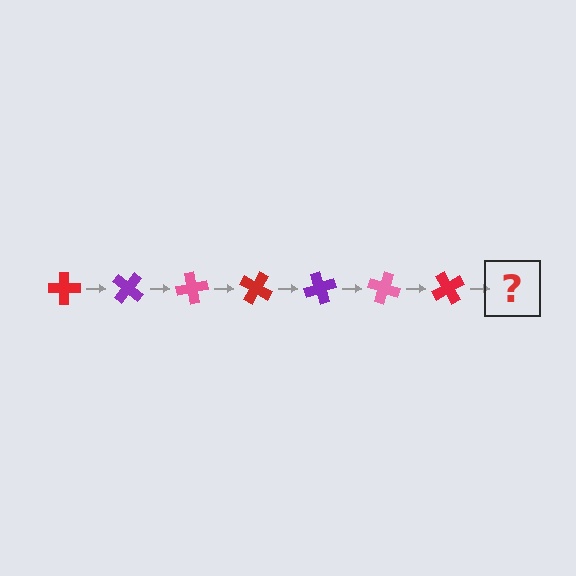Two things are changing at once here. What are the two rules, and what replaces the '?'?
The two rules are that it rotates 40 degrees each step and the color cycles through red, purple, and pink. The '?' should be a purple cross, rotated 280 degrees from the start.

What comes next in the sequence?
The next element should be a purple cross, rotated 280 degrees from the start.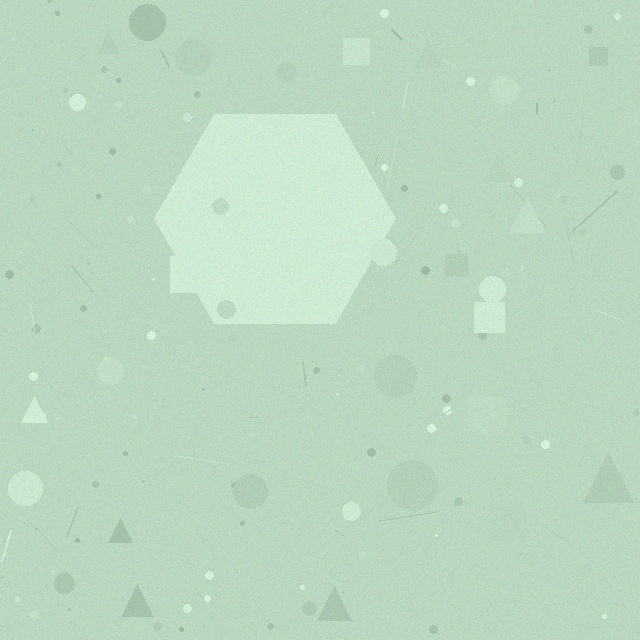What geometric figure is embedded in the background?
A hexagon is embedded in the background.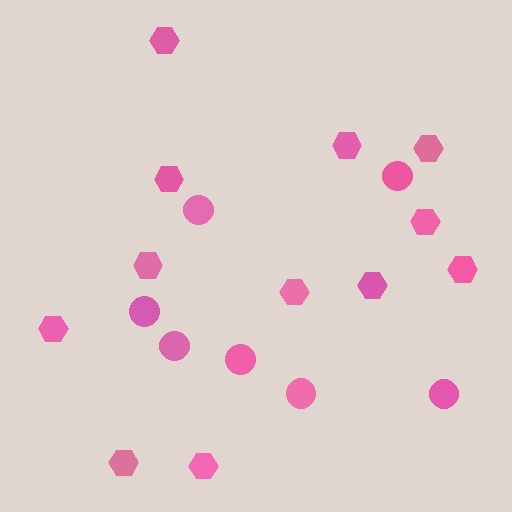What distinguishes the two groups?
There are 2 groups: one group of hexagons (12) and one group of circles (7).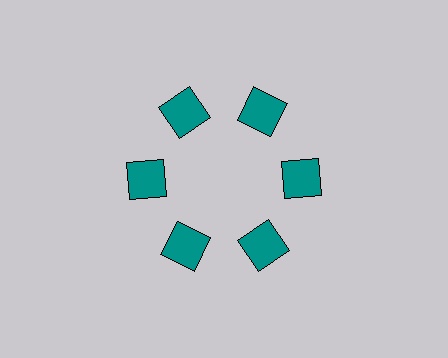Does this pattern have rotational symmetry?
Yes, this pattern has 6-fold rotational symmetry. It looks the same after rotating 60 degrees around the center.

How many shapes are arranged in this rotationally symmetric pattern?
There are 6 shapes, arranged in 6 groups of 1.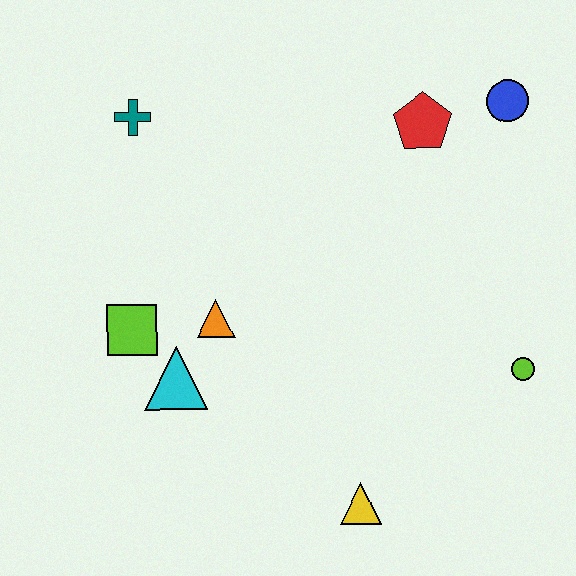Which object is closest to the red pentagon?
The blue circle is closest to the red pentagon.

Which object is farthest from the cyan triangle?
The blue circle is farthest from the cyan triangle.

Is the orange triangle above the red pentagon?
No